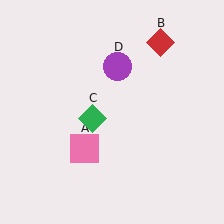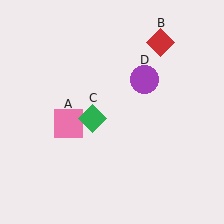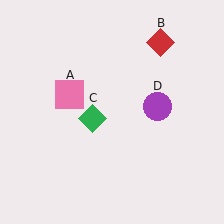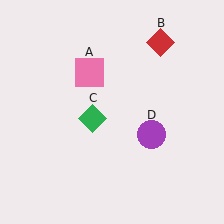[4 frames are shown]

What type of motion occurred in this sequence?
The pink square (object A), purple circle (object D) rotated clockwise around the center of the scene.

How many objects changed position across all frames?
2 objects changed position: pink square (object A), purple circle (object D).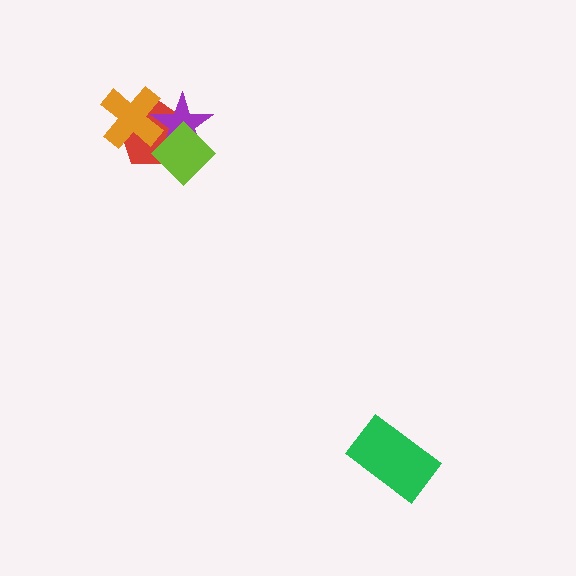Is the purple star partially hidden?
Yes, it is partially covered by another shape.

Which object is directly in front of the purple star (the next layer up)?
The orange cross is directly in front of the purple star.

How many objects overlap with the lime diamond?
2 objects overlap with the lime diamond.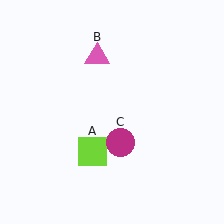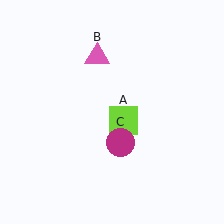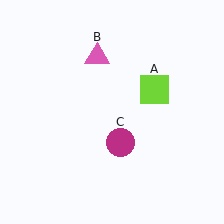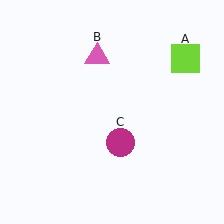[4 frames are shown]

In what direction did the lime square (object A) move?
The lime square (object A) moved up and to the right.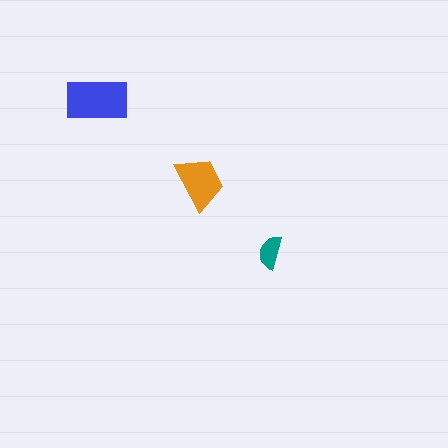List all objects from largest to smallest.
The blue rectangle, the orange trapezoid, the teal semicircle.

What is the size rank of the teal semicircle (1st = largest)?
3rd.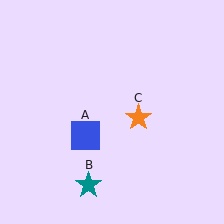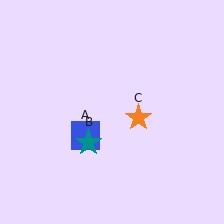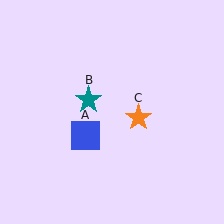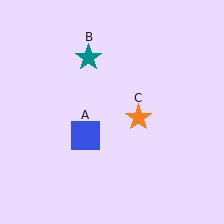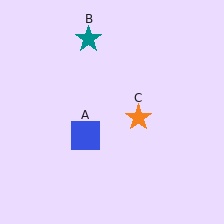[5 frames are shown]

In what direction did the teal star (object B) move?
The teal star (object B) moved up.